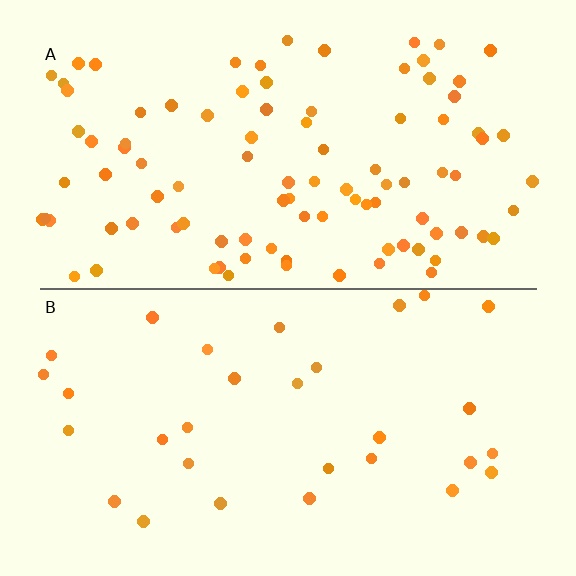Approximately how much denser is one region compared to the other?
Approximately 3.2× — region A over region B.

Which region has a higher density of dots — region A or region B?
A (the top).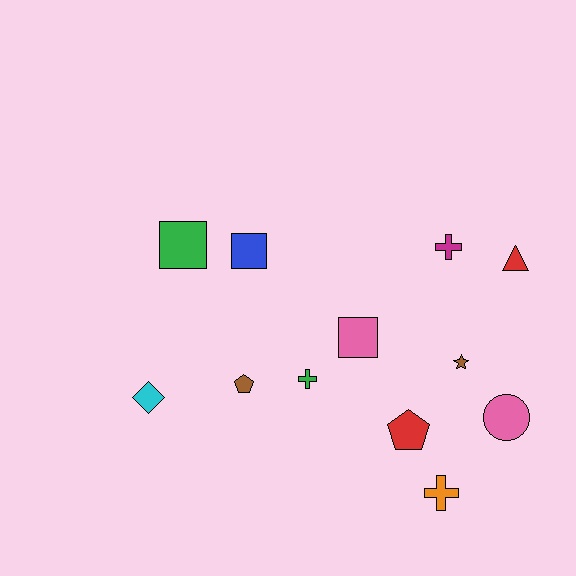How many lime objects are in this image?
There are no lime objects.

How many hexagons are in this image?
There are no hexagons.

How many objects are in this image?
There are 12 objects.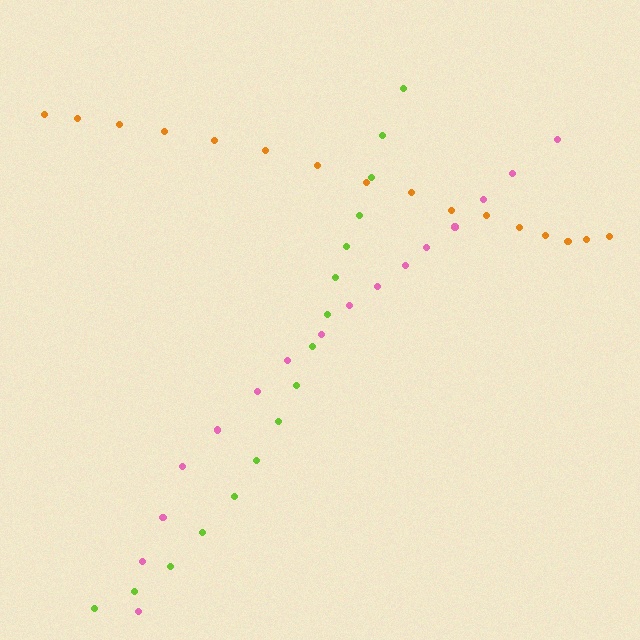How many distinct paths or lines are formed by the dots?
There are 3 distinct paths.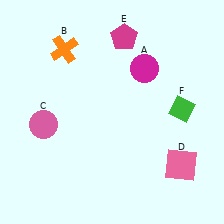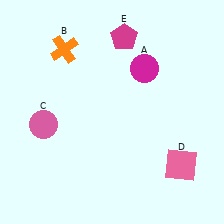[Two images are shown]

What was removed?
The green diamond (F) was removed in Image 2.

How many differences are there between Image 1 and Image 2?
There is 1 difference between the two images.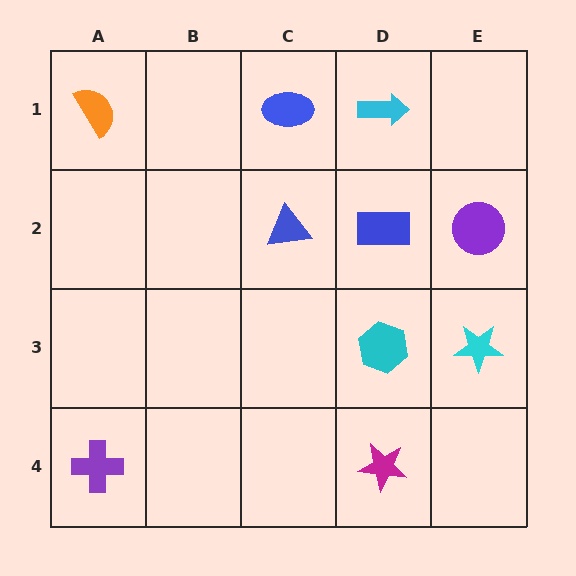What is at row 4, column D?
A magenta star.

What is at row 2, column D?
A blue rectangle.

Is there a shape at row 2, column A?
No, that cell is empty.